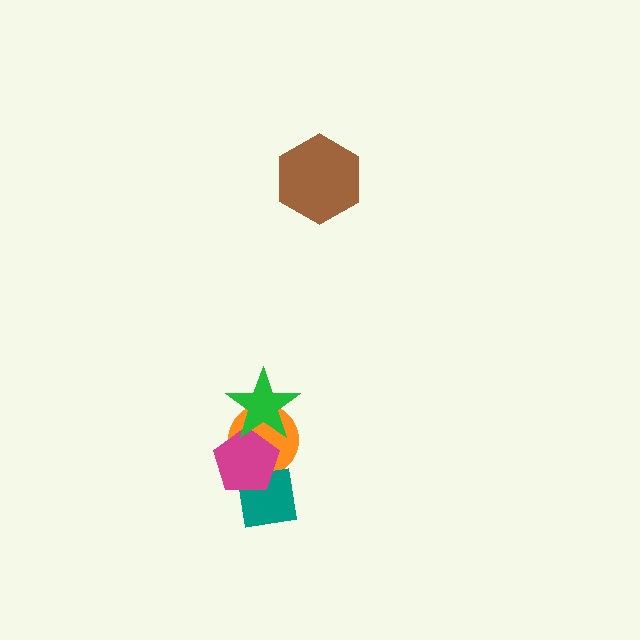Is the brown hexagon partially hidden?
No, no other shape covers it.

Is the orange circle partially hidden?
Yes, it is partially covered by another shape.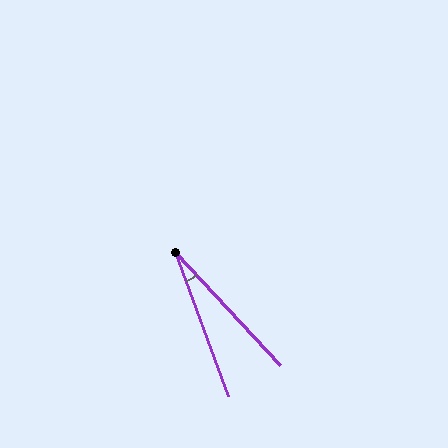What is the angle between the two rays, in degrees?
Approximately 23 degrees.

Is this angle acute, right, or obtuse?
It is acute.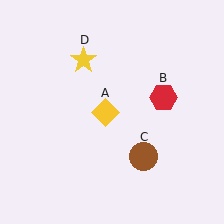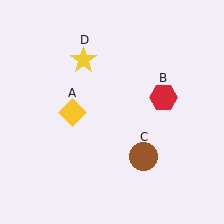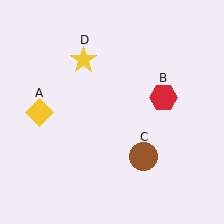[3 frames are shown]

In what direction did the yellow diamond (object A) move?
The yellow diamond (object A) moved left.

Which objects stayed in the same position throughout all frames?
Red hexagon (object B) and brown circle (object C) and yellow star (object D) remained stationary.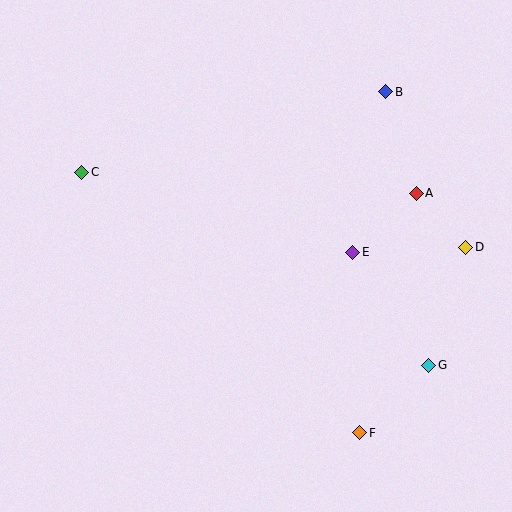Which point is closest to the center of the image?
Point E at (353, 252) is closest to the center.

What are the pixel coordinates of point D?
Point D is at (466, 247).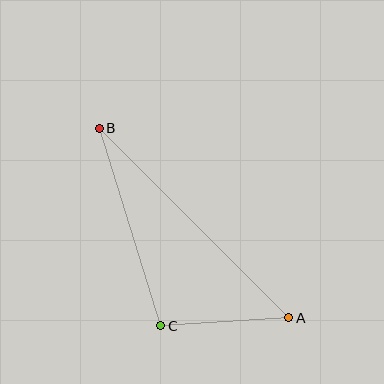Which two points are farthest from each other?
Points A and B are farthest from each other.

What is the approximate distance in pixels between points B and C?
The distance between B and C is approximately 207 pixels.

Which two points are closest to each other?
Points A and C are closest to each other.